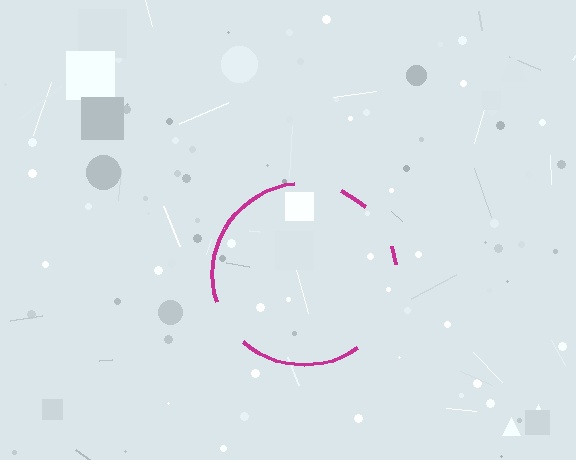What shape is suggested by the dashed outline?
The dashed outline suggests a circle.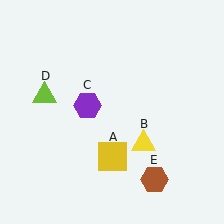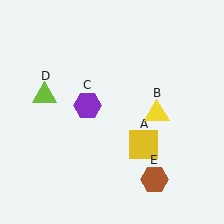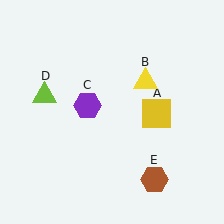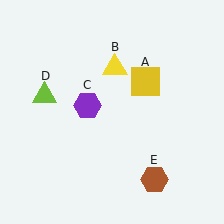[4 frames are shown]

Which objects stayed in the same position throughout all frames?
Purple hexagon (object C) and lime triangle (object D) and brown hexagon (object E) remained stationary.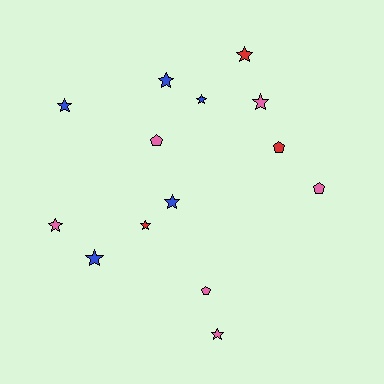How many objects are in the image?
There are 14 objects.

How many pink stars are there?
There are 3 pink stars.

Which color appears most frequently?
Pink, with 6 objects.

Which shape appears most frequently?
Star, with 10 objects.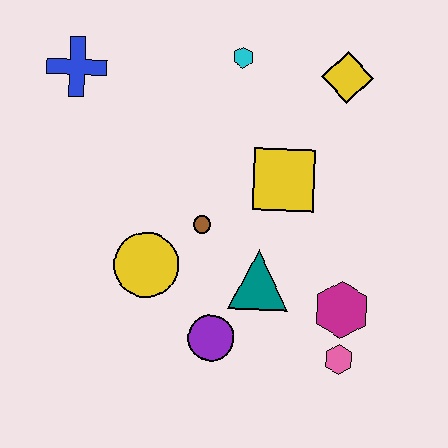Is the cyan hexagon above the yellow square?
Yes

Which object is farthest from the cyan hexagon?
The pink hexagon is farthest from the cyan hexagon.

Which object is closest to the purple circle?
The teal triangle is closest to the purple circle.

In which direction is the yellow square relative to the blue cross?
The yellow square is to the right of the blue cross.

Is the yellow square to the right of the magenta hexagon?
No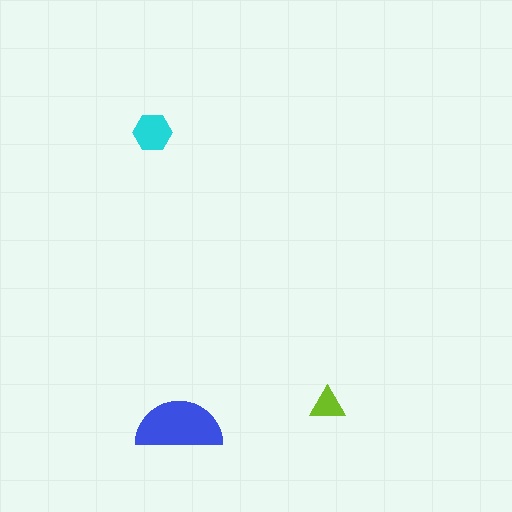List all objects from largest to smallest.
The blue semicircle, the cyan hexagon, the lime triangle.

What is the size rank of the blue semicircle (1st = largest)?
1st.